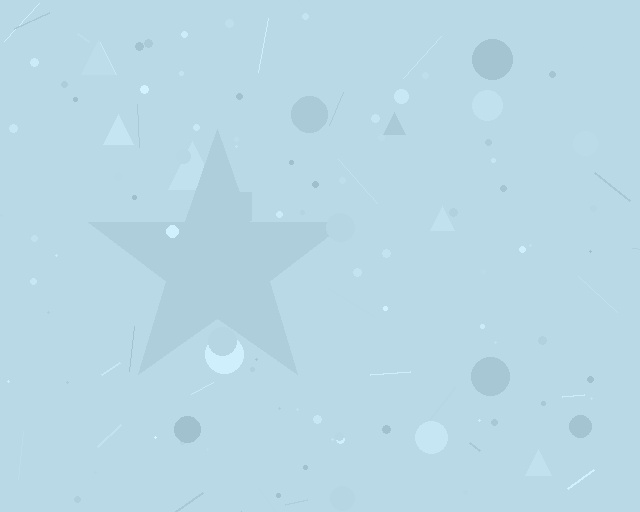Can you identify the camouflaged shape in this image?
The camouflaged shape is a star.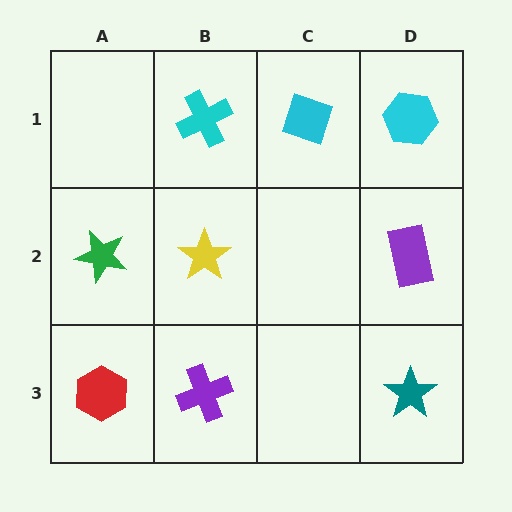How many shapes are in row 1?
3 shapes.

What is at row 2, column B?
A yellow star.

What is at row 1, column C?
A cyan diamond.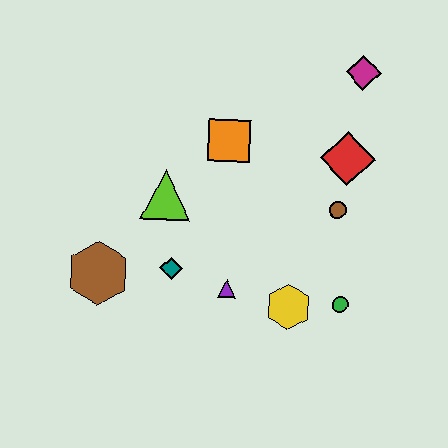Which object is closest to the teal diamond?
The purple triangle is closest to the teal diamond.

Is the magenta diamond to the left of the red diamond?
No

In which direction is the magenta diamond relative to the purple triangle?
The magenta diamond is above the purple triangle.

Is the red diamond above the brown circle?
Yes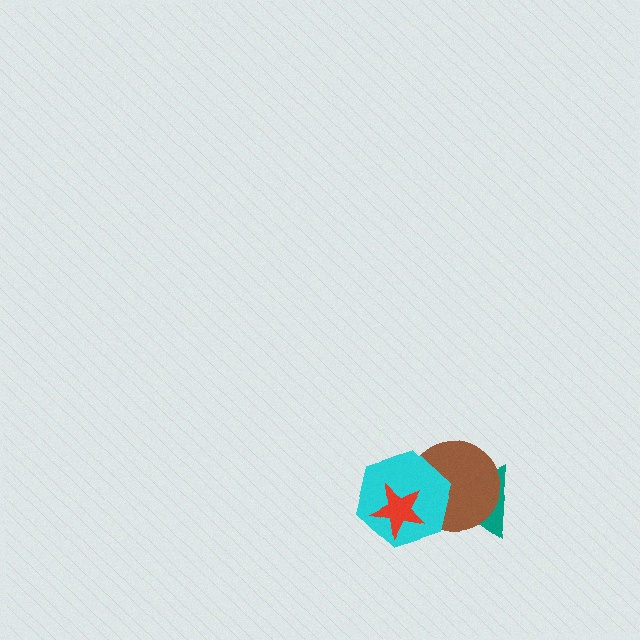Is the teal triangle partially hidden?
Yes, it is partially covered by another shape.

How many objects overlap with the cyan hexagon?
3 objects overlap with the cyan hexagon.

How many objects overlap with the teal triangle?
2 objects overlap with the teal triangle.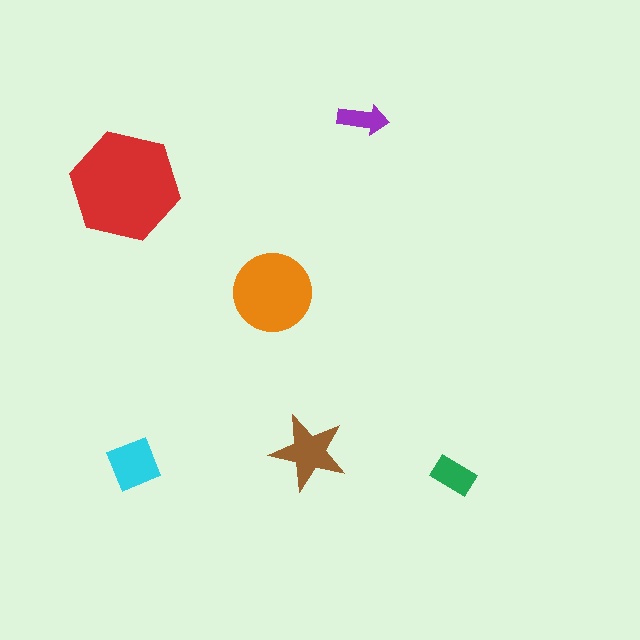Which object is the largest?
The red hexagon.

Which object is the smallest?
The purple arrow.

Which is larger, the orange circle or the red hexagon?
The red hexagon.